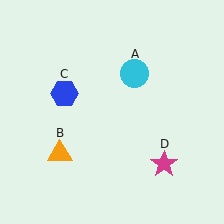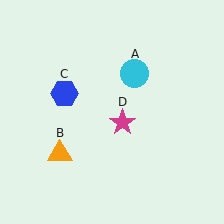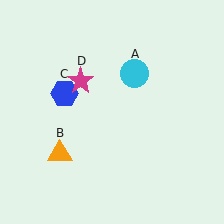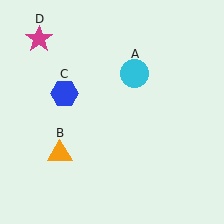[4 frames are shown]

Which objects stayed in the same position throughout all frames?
Cyan circle (object A) and orange triangle (object B) and blue hexagon (object C) remained stationary.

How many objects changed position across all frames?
1 object changed position: magenta star (object D).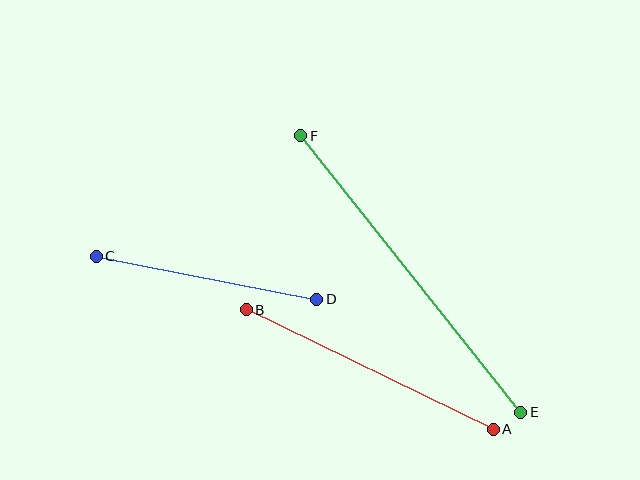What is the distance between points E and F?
The distance is approximately 353 pixels.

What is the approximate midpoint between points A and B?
The midpoint is at approximately (370, 370) pixels.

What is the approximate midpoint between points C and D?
The midpoint is at approximately (207, 278) pixels.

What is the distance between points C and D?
The distance is approximately 224 pixels.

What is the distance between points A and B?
The distance is approximately 274 pixels.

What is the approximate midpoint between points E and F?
The midpoint is at approximately (411, 274) pixels.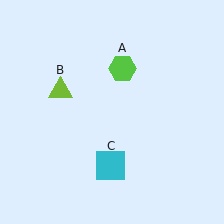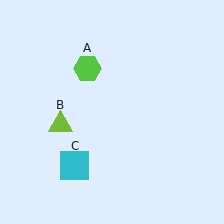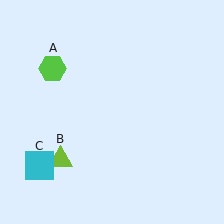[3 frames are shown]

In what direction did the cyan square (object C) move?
The cyan square (object C) moved left.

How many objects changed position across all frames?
3 objects changed position: lime hexagon (object A), lime triangle (object B), cyan square (object C).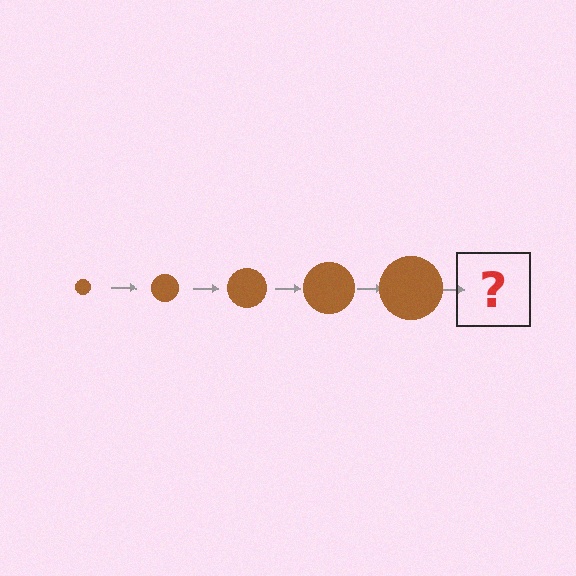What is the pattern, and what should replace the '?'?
The pattern is that the circle gets progressively larger each step. The '?' should be a brown circle, larger than the previous one.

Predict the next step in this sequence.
The next step is a brown circle, larger than the previous one.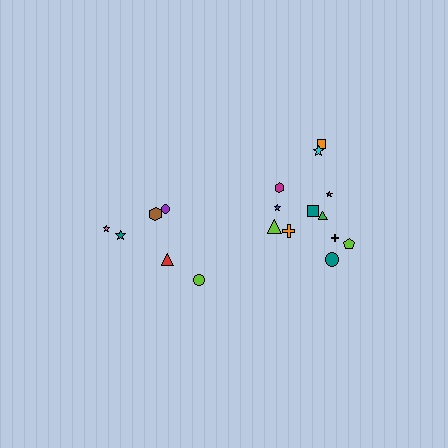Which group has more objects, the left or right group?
The right group.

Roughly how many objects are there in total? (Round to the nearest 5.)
Roughly 20 objects in total.